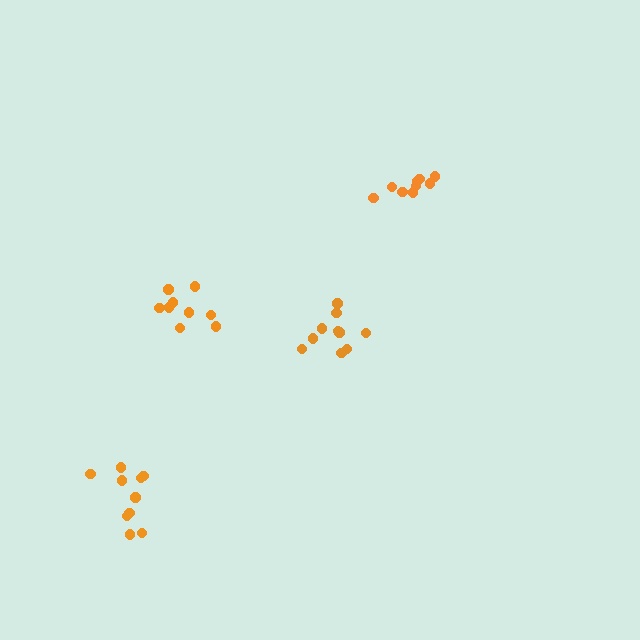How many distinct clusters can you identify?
There are 4 distinct clusters.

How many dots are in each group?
Group 1: 9 dots, Group 2: 10 dots, Group 3: 10 dots, Group 4: 9 dots (38 total).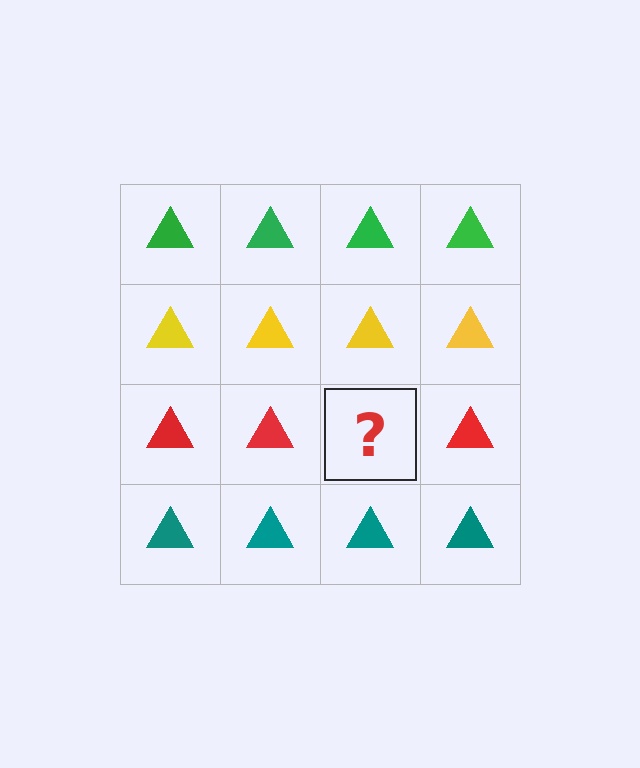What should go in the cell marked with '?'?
The missing cell should contain a red triangle.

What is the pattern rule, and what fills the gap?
The rule is that each row has a consistent color. The gap should be filled with a red triangle.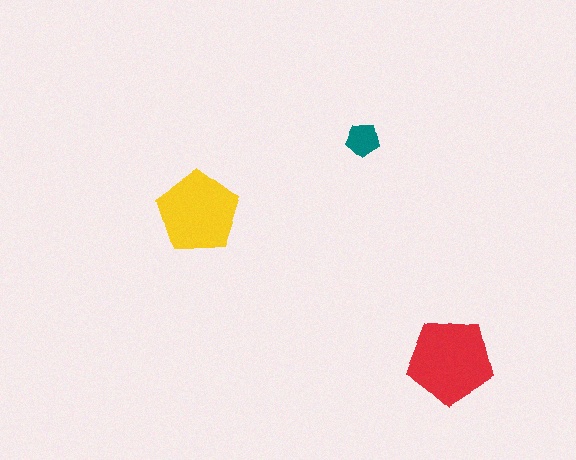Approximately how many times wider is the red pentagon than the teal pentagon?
About 2.5 times wider.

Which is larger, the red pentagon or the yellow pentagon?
The red one.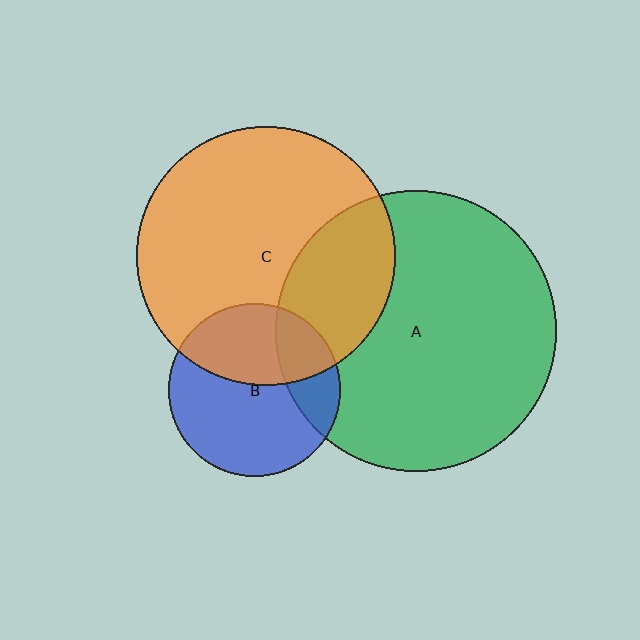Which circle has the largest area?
Circle A (green).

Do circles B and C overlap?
Yes.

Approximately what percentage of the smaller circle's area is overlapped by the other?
Approximately 40%.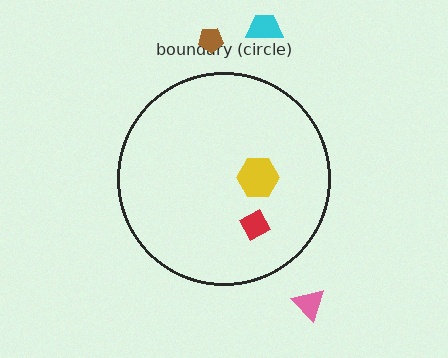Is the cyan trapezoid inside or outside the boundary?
Outside.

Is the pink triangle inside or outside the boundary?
Outside.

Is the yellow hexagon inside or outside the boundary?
Inside.